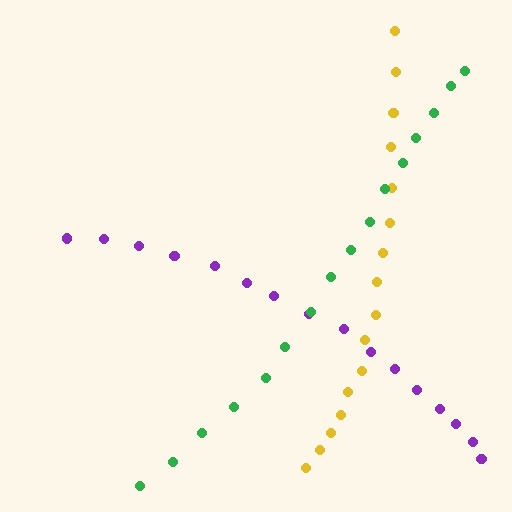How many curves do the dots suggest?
There are 3 distinct paths.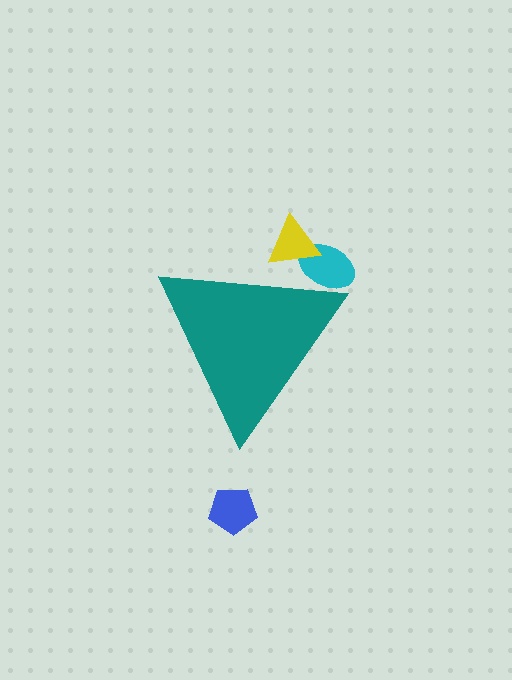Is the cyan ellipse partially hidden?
Yes, the cyan ellipse is partially hidden behind the teal triangle.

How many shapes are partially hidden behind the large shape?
2 shapes are partially hidden.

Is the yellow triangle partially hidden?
Yes, the yellow triangle is partially hidden behind the teal triangle.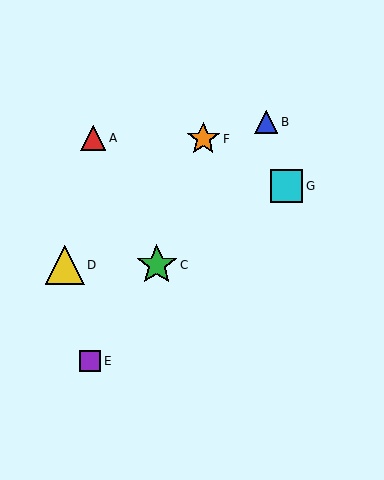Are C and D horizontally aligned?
Yes, both are at y≈265.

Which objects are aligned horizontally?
Objects C, D are aligned horizontally.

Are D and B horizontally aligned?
No, D is at y≈265 and B is at y≈122.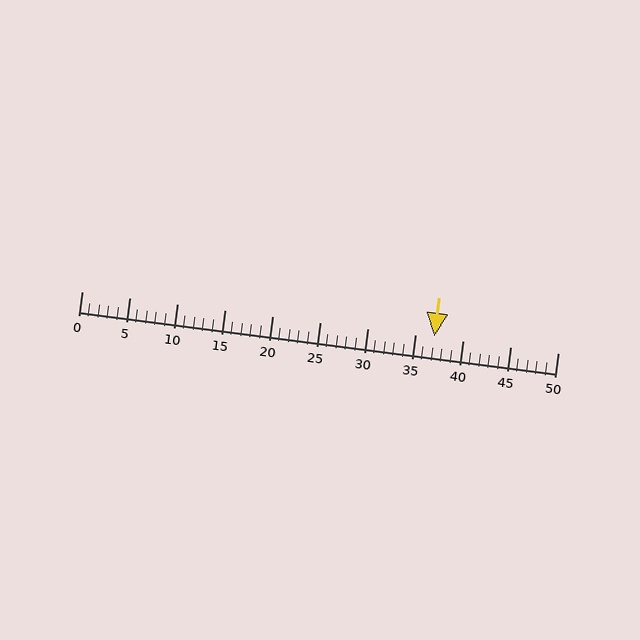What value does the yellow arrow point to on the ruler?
The yellow arrow points to approximately 37.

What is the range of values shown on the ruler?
The ruler shows values from 0 to 50.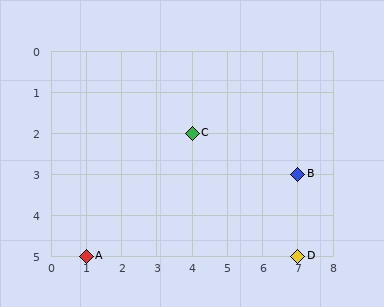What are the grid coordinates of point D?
Point D is at grid coordinates (7, 5).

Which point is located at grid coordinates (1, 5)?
Point A is at (1, 5).